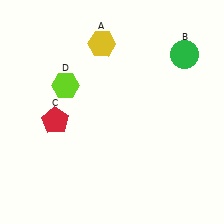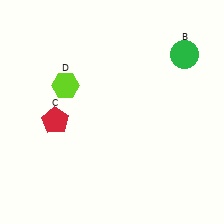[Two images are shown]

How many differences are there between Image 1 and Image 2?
There is 1 difference between the two images.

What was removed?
The yellow hexagon (A) was removed in Image 2.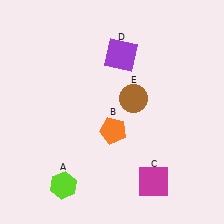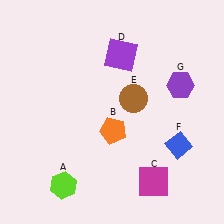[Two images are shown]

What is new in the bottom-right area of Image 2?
A blue diamond (F) was added in the bottom-right area of Image 2.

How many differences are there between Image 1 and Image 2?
There are 2 differences between the two images.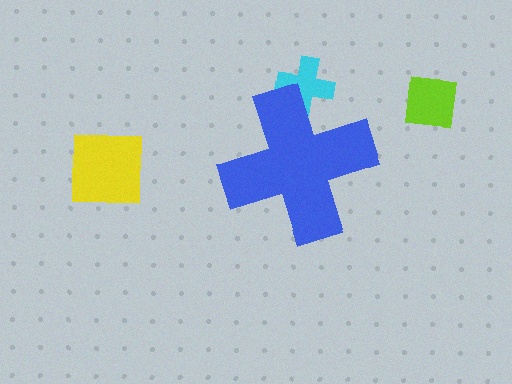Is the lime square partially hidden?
No, the lime square is fully visible.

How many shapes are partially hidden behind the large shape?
1 shape is partially hidden.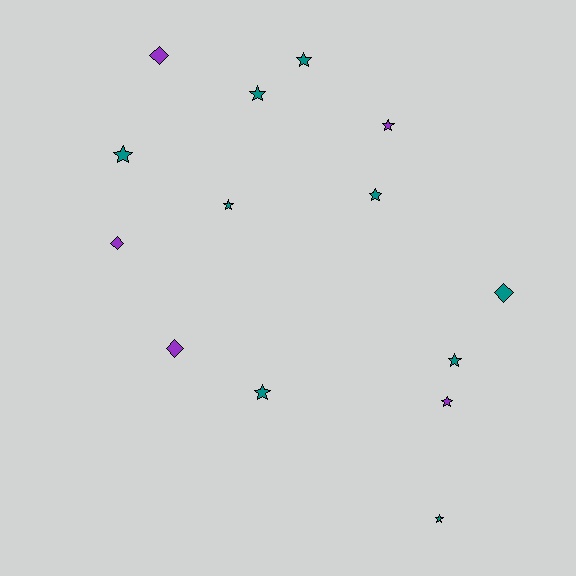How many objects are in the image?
There are 14 objects.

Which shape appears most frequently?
Star, with 10 objects.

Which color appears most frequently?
Teal, with 9 objects.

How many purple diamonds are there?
There are 3 purple diamonds.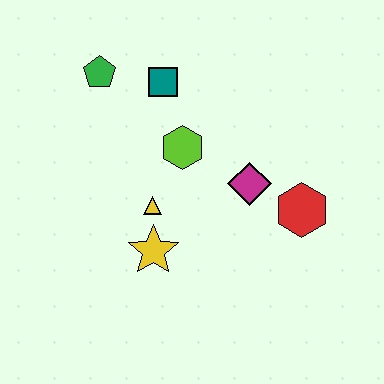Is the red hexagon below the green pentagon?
Yes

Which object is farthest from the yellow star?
The green pentagon is farthest from the yellow star.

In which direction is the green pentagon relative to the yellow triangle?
The green pentagon is above the yellow triangle.